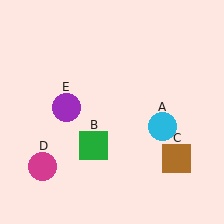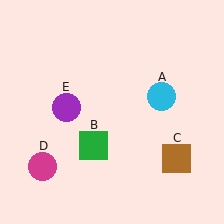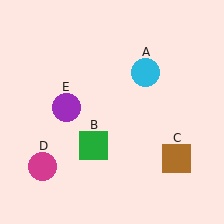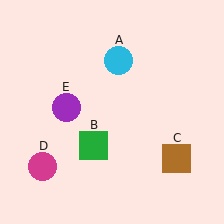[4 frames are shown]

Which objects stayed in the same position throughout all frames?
Green square (object B) and brown square (object C) and magenta circle (object D) and purple circle (object E) remained stationary.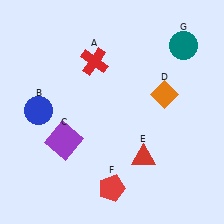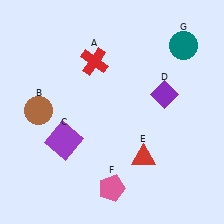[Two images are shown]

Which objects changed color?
B changed from blue to brown. D changed from orange to purple. F changed from red to pink.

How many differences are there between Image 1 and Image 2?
There are 3 differences between the two images.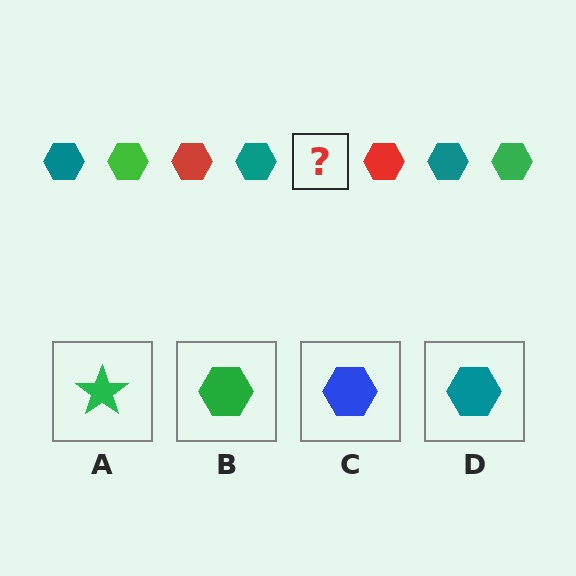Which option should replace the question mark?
Option B.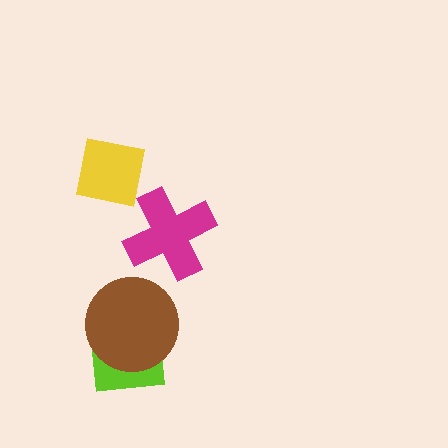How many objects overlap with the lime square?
1 object overlaps with the lime square.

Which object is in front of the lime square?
The brown circle is in front of the lime square.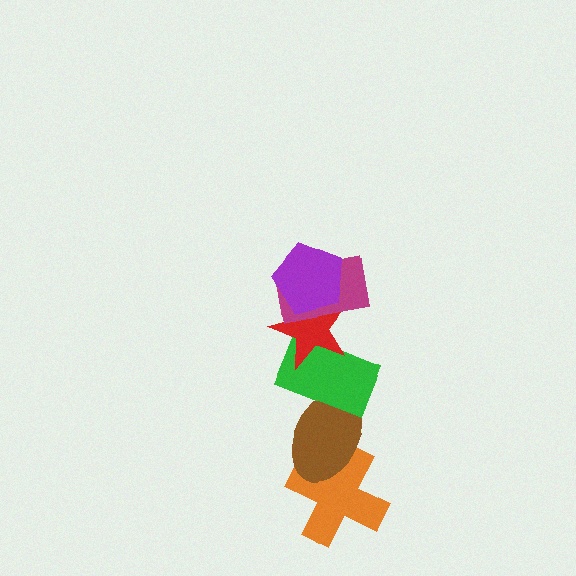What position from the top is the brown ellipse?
The brown ellipse is 5th from the top.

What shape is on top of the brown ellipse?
The green rectangle is on top of the brown ellipse.